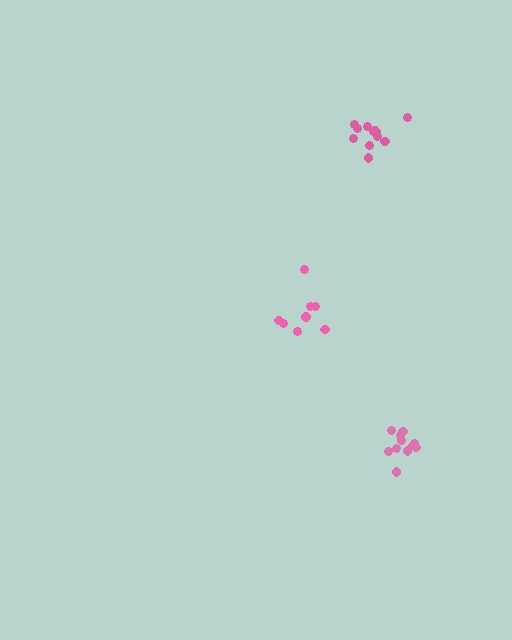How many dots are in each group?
Group 1: 8 dots, Group 2: 12 dots, Group 3: 11 dots (31 total).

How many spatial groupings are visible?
There are 3 spatial groupings.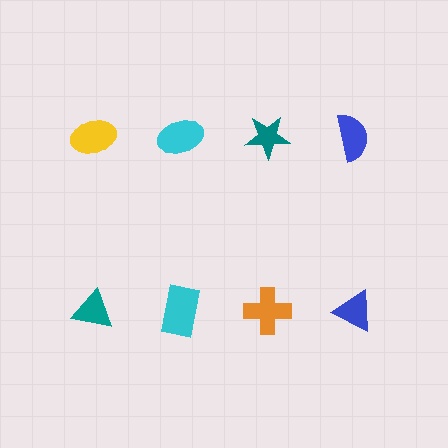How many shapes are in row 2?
4 shapes.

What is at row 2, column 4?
A blue triangle.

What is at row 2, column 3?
An orange cross.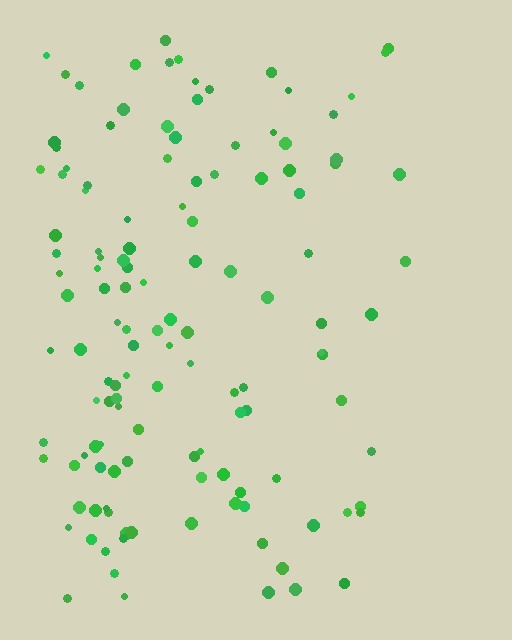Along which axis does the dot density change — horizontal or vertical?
Horizontal.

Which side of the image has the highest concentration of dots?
The left.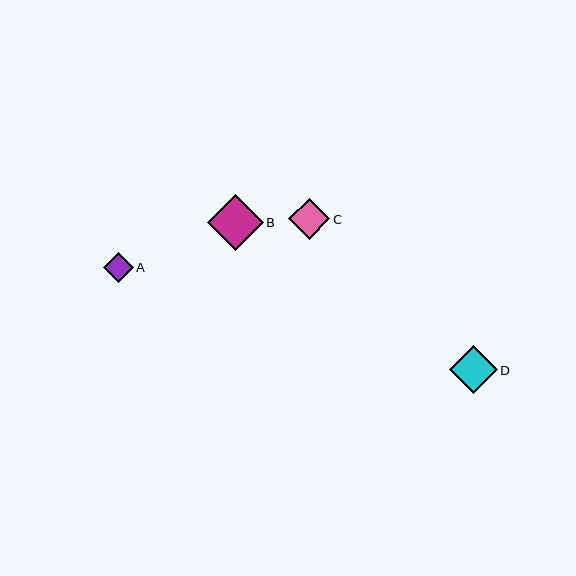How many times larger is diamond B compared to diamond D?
Diamond B is approximately 1.2 times the size of diamond D.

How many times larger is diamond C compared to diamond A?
Diamond C is approximately 1.4 times the size of diamond A.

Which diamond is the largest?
Diamond B is the largest with a size of approximately 56 pixels.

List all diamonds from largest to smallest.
From largest to smallest: B, D, C, A.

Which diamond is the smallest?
Diamond A is the smallest with a size of approximately 30 pixels.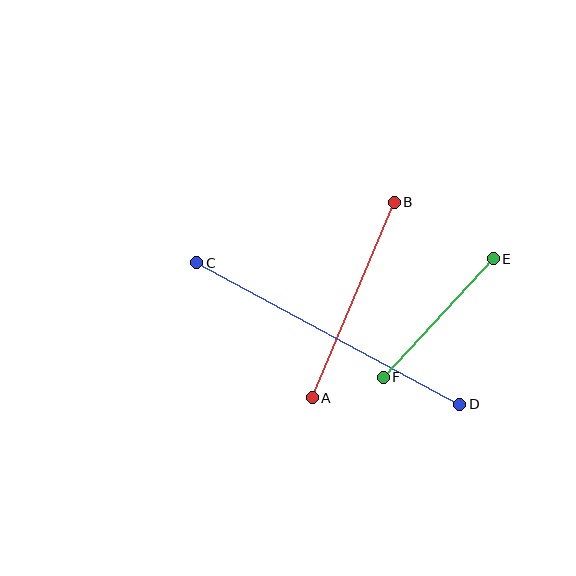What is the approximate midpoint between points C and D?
The midpoint is at approximately (328, 333) pixels.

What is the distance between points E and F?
The distance is approximately 162 pixels.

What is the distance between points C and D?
The distance is approximately 299 pixels.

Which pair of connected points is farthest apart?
Points C and D are farthest apart.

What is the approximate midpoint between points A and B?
The midpoint is at approximately (353, 300) pixels.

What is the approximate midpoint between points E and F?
The midpoint is at approximately (438, 318) pixels.